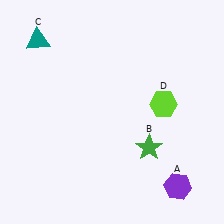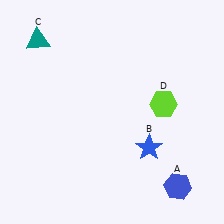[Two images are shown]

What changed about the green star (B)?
In Image 1, B is green. In Image 2, it changed to blue.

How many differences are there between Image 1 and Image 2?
There are 2 differences between the two images.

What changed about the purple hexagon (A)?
In Image 1, A is purple. In Image 2, it changed to blue.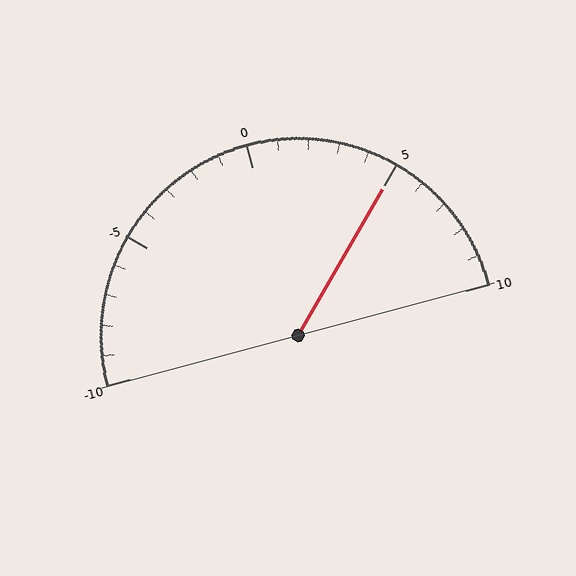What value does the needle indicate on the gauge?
The needle indicates approximately 5.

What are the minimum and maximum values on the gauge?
The gauge ranges from -10 to 10.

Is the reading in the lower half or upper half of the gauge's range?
The reading is in the upper half of the range (-10 to 10).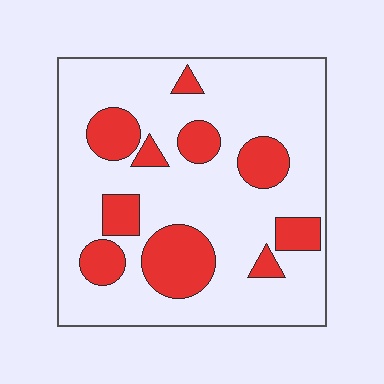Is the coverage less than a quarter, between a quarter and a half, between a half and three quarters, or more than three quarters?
Less than a quarter.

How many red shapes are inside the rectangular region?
10.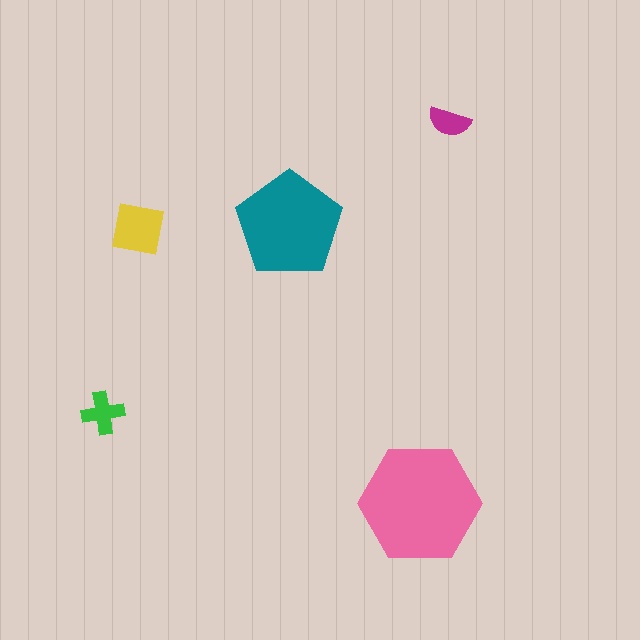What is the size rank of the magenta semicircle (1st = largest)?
5th.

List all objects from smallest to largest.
The magenta semicircle, the green cross, the yellow square, the teal pentagon, the pink hexagon.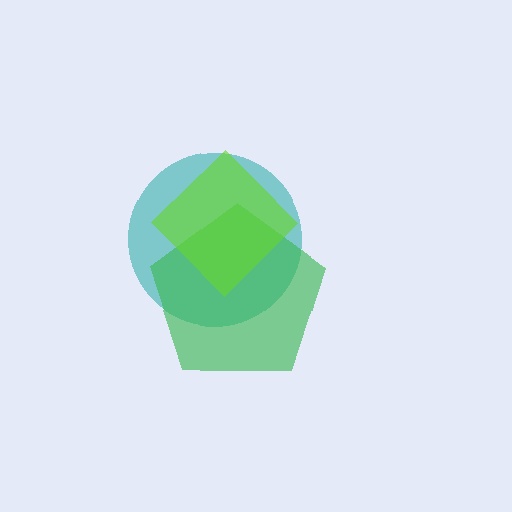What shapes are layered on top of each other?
The layered shapes are: a teal circle, a green pentagon, a lime diamond.